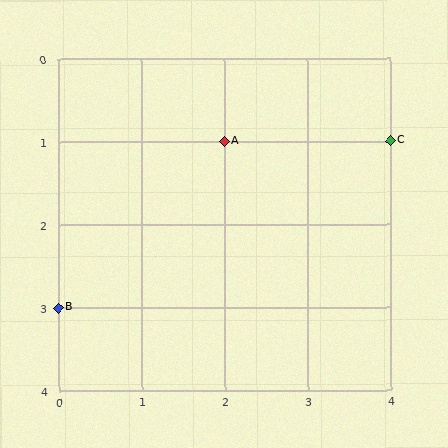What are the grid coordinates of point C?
Point C is at grid coordinates (4, 1).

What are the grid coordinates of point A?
Point A is at grid coordinates (2, 1).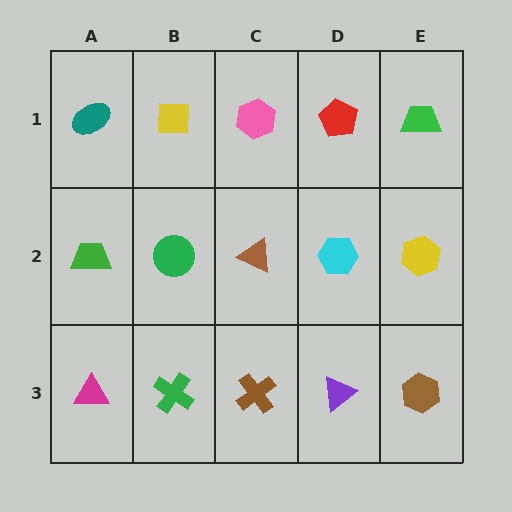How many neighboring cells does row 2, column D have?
4.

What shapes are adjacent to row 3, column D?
A cyan hexagon (row 2, column D), a brown cross (row 3, column C), a brown hexagon (row 3, column E).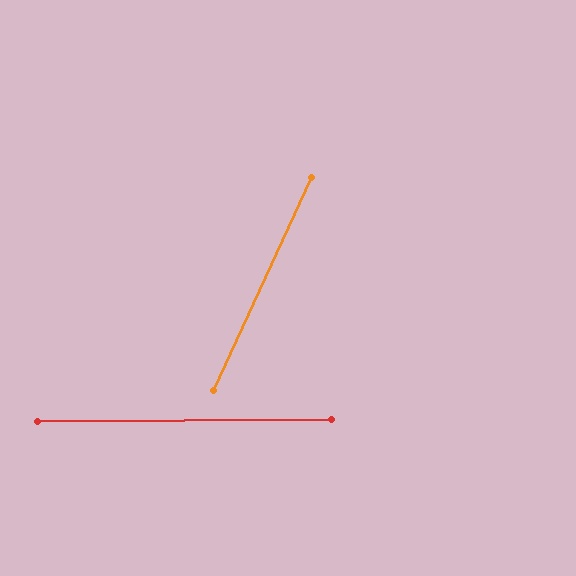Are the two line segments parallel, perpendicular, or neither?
Neither parallel nor perpendicular — they differ by about 65°.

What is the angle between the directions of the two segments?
Approximately 65 degrees.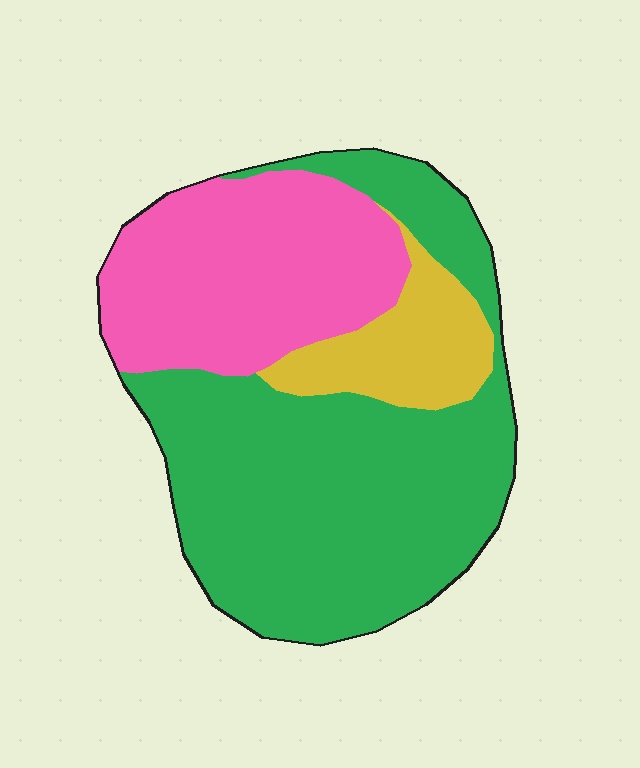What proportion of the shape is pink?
Pink takes up about one third (1/3) of the shape.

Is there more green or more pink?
Green.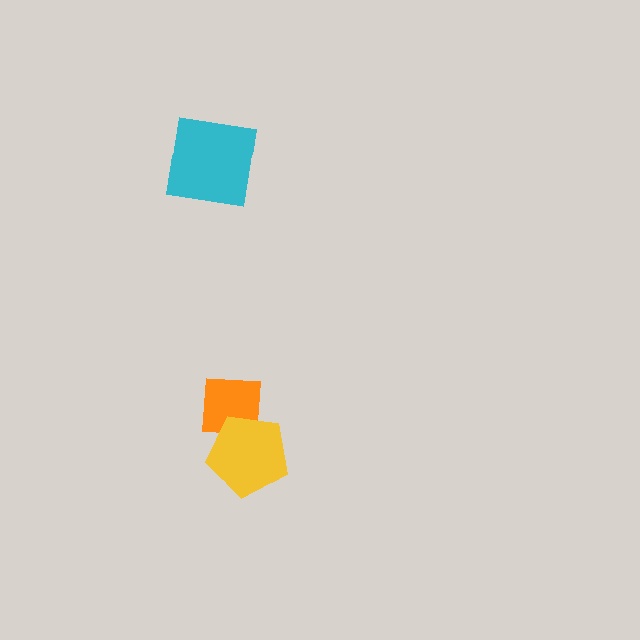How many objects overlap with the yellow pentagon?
1 object overlaps with the yellow pentagon.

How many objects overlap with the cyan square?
0 objects overlap with the cyan square.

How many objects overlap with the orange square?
1 object overlaps with the orange square.